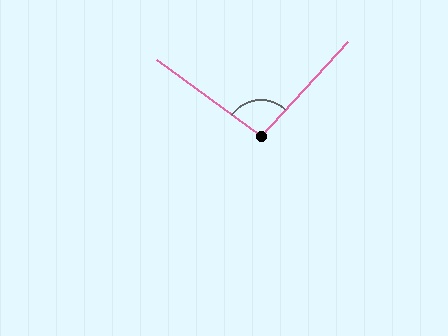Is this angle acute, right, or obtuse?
It is obtuse.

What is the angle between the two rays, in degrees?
Approximately 96 degrees.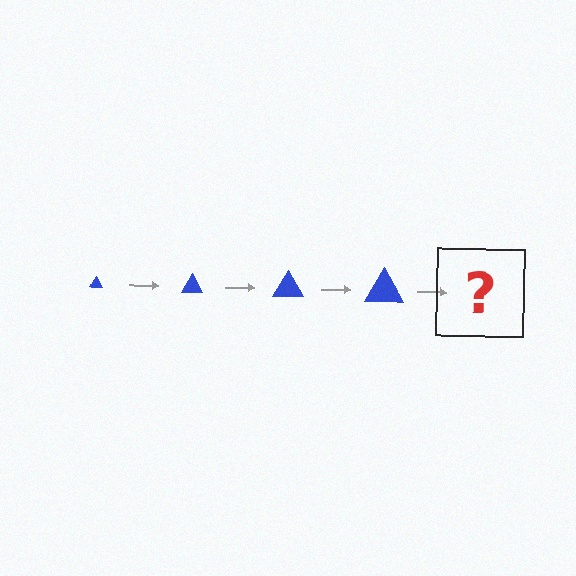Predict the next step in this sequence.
The next step is a blue triangle, larger than the previous one.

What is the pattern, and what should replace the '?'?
The pattern is that the triangle gets progressively larger each step. The '?' should be a blue triangle, larger than the previous one.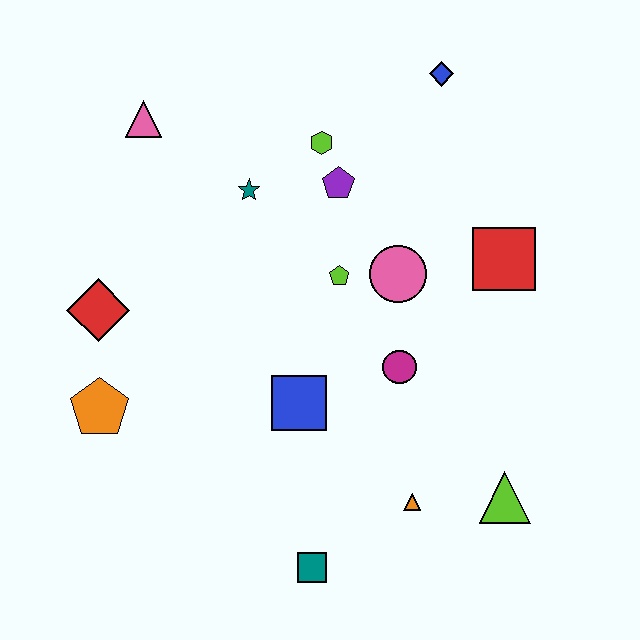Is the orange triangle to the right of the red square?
No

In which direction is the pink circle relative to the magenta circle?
The pink circle is above the magenta circle.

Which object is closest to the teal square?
The orange triangle is closest to the teal square.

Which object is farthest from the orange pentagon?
The blue diamond is farthest from the orange pentagon.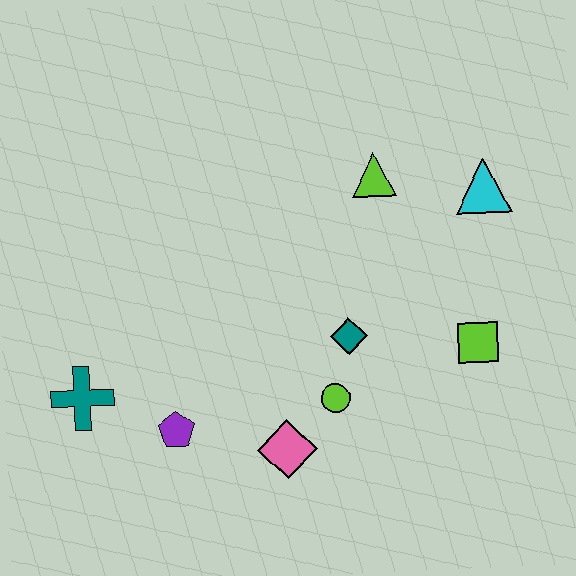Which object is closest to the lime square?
The teal diamond is closest to the lime square.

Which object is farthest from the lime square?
The teal cross is farthest from the lime square.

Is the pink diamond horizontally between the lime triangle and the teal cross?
Yes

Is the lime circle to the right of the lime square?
No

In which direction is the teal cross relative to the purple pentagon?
The teal cross is to the left of the purple pentagon.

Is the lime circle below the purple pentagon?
No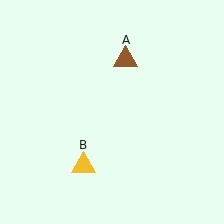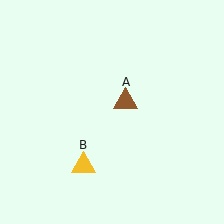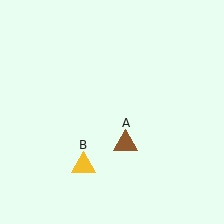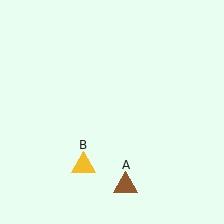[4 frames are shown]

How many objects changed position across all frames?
1 object changed position: brown triangle (object A).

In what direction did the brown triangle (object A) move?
The brown triangle (object A) moved down.